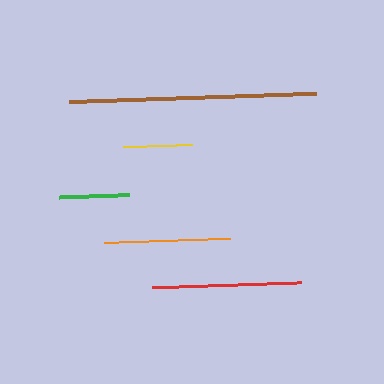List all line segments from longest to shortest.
From longest to shortest: brown, red, orange, yellow, green.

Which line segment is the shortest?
The green line is the shortest at approximately 69 pixels.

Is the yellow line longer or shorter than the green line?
The yellow line is longer than the green line.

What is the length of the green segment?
The green segment is approximately 69 pixels long.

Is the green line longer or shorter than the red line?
The red line is longer than the green line.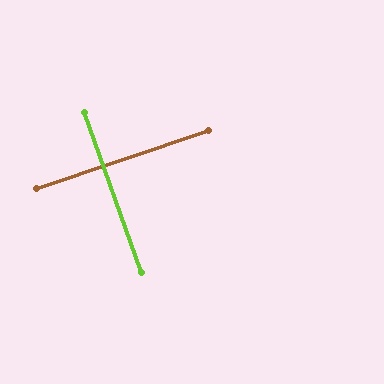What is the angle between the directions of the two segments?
Approximately 89 degrees.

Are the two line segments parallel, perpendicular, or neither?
Perpendicular — they meet at approximately 89°.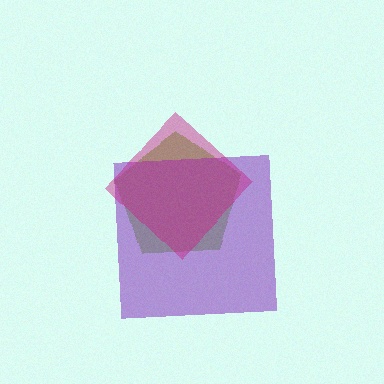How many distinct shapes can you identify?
There are 3 distinct shapes: a lime pentagon, a purple square, a magenta diamond.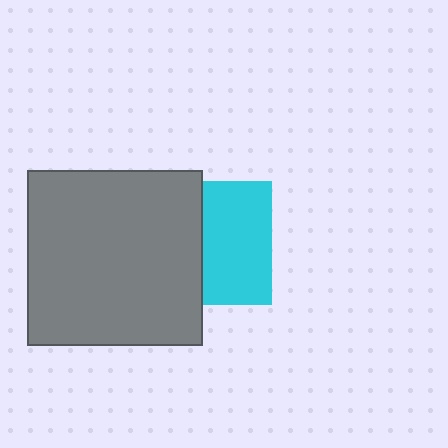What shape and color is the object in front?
The object in front is a gray square.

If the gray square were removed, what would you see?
You would see the complete cyan square.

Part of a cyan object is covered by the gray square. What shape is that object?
It is a square.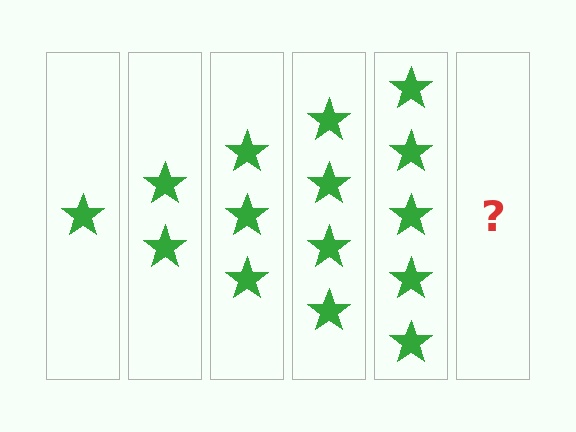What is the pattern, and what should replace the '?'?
The pattern is that each step adds one more star. The '?' should be 6 stars.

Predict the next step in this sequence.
The next step is 6 stars.